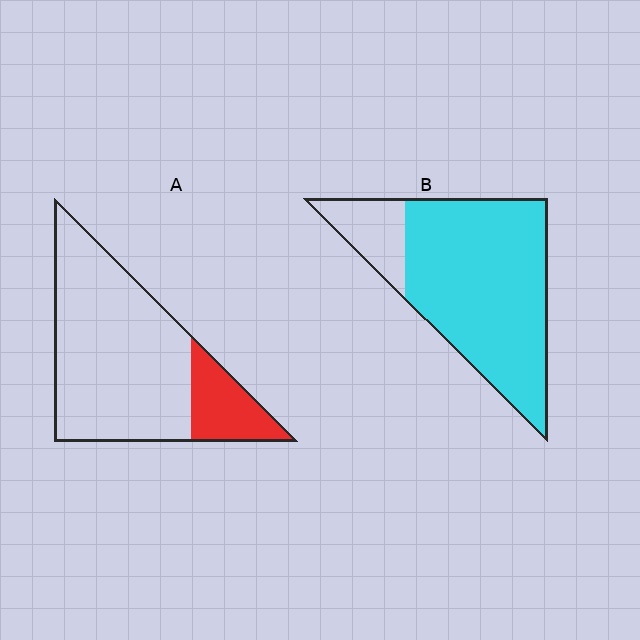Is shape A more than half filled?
No.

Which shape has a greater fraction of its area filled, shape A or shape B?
Shape B.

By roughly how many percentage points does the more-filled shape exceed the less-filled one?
By roughly 65 percentage points (B over A).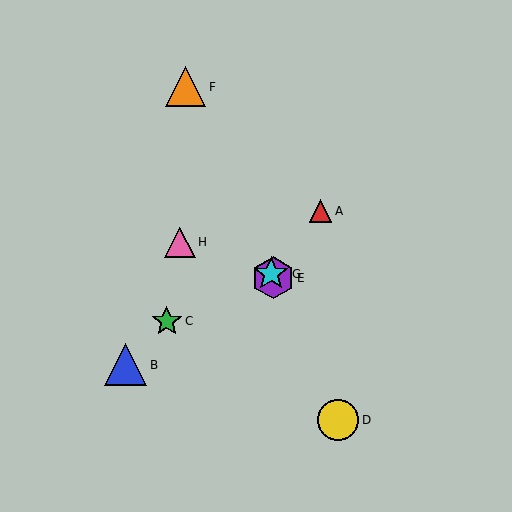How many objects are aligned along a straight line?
4 objects (D, E, F, G) are aligned along a straight line.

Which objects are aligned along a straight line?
Objects D, E, F, G are aligned along a straight line.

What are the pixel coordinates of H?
Object H is at (180, 242).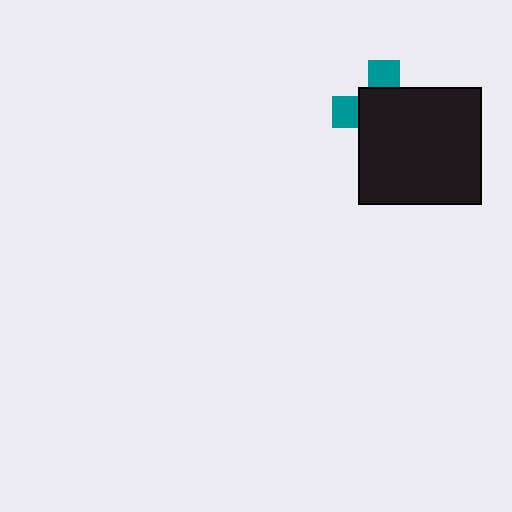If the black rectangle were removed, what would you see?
You would see the complete teal cross.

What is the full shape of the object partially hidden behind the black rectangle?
The partially hidden object is a teal cross.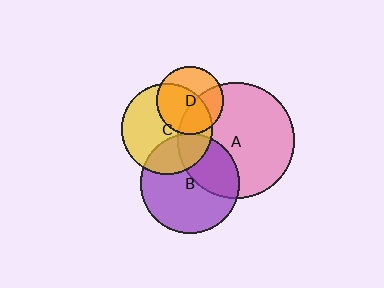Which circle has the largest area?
Circle A (pink).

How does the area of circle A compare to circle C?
Approximately 1.7 times.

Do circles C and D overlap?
Yes.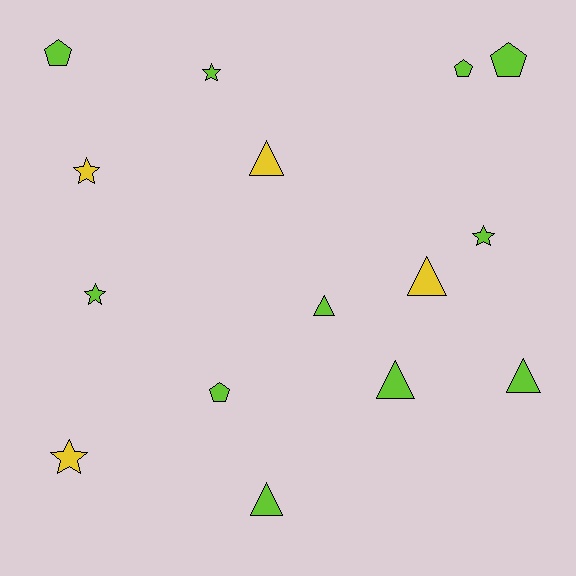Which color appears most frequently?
Lime, with 11 objects.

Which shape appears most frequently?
Triangle, with 6 objects.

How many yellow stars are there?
There are 2 yellow stars.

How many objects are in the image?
There are 15 objects.